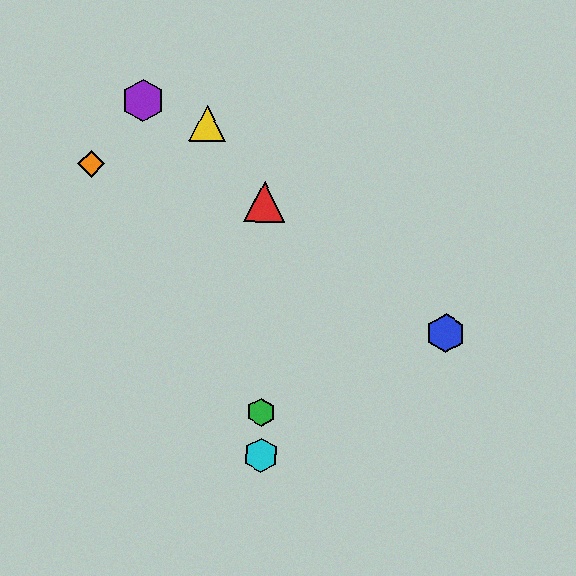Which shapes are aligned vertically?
The red triangle, the green hexagon, the cyan hexagon are aligned vertically.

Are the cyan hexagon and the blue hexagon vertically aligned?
No, the cyan hexagon is at x≈261 and the blue hexagon is at x≈446.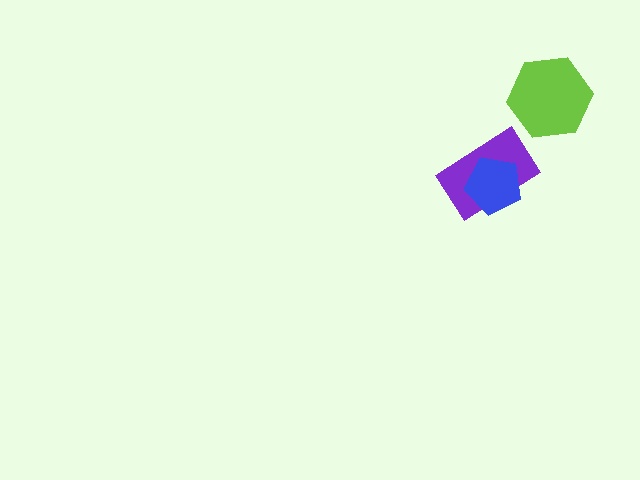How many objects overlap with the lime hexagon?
0 objects overlap with the lime hexagon.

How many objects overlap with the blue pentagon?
1 object overlaps with the blue pentagon.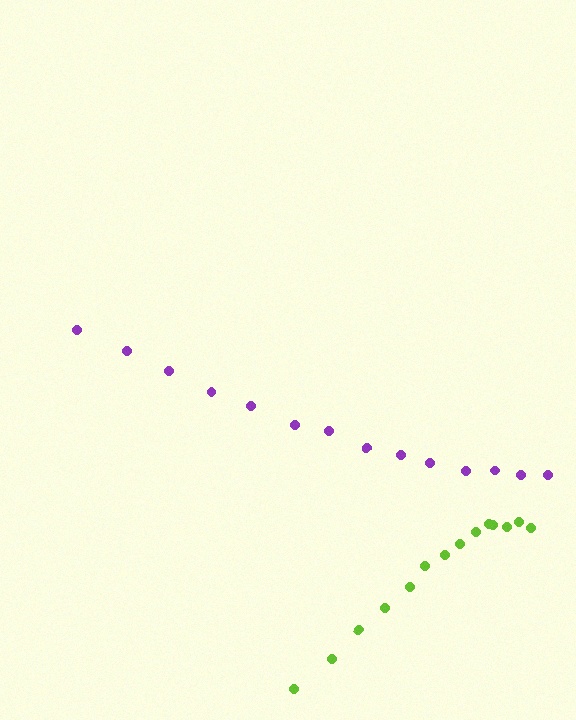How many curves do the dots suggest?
There are 2 distinct paths.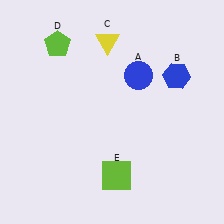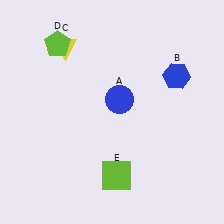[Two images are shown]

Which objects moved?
The objects that moved are: the blue circle (A), the yellow triangle (C).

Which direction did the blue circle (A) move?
The blue circle (A) moved down.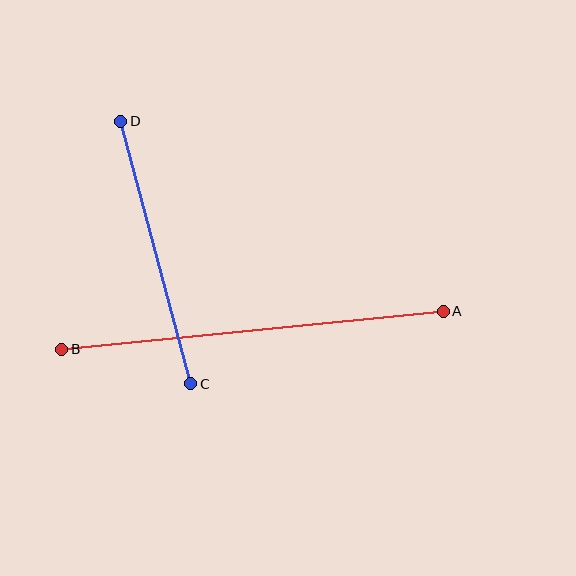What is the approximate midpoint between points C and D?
The midpoint is at approximately (156, 252) pixels.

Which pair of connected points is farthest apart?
Points A and B are farthest apart.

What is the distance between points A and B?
The distance is approximately 383 pixels.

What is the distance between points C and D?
The distance is approximately 272 pixels.